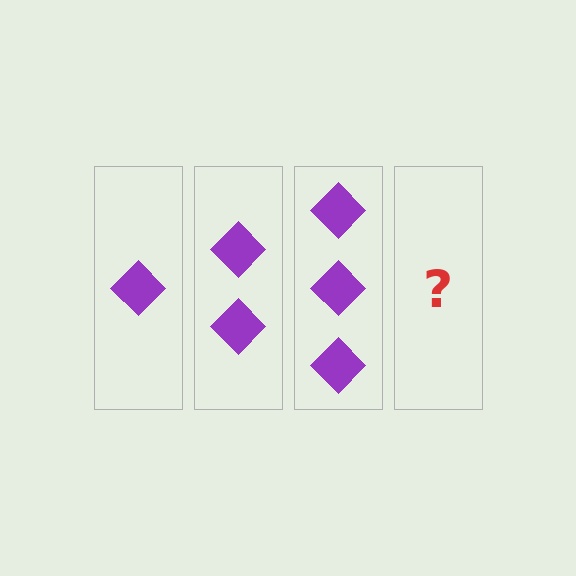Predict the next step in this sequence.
The next step is 4 diamonds.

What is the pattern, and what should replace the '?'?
The pattern is that each step adds one more diamond. The '?' should be 4 diamonds.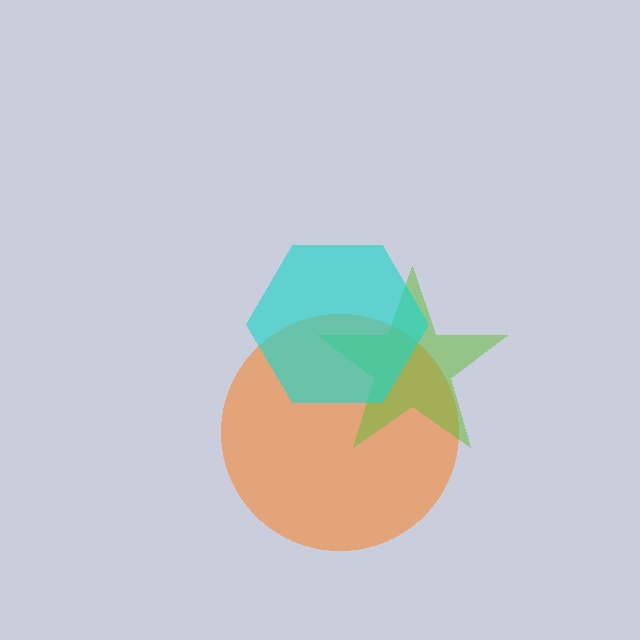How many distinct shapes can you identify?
There are 3 distinct shapes: an orange circle, a lime star, a cyan hexagon.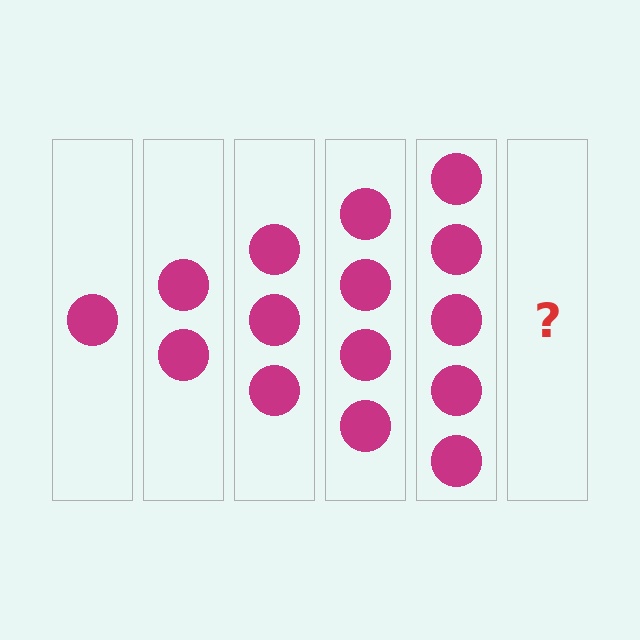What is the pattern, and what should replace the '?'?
The pattern is that each step adds one more circle. The '?' should be 6 circles.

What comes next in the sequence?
The next element should be 6 circles.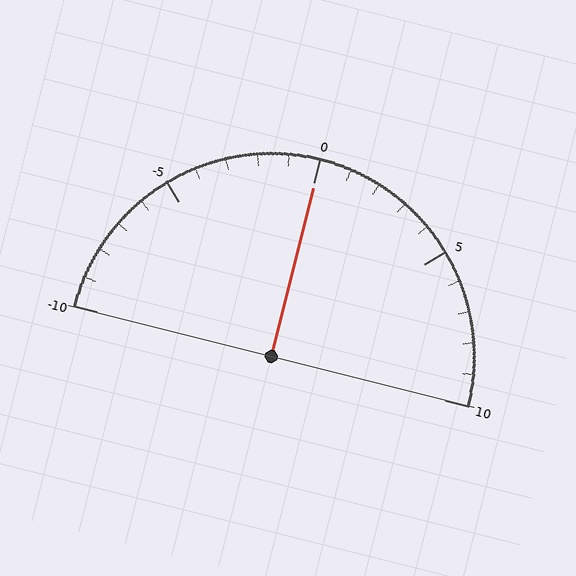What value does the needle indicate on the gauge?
The needle indicates approximately 0.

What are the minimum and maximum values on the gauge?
The gauge ranges from -10 to 10.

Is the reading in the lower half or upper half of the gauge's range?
The reading is in the upper half of the range (-10 to 10).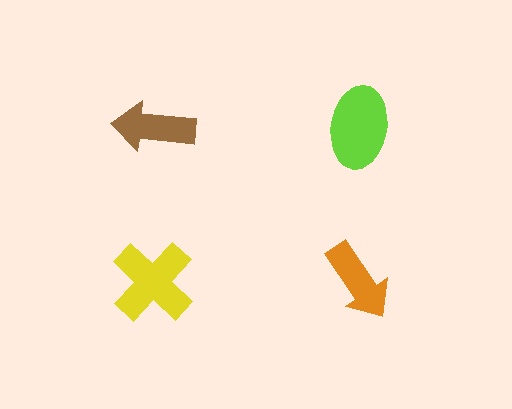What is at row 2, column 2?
An orange arrow.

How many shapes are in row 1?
2 shapes.